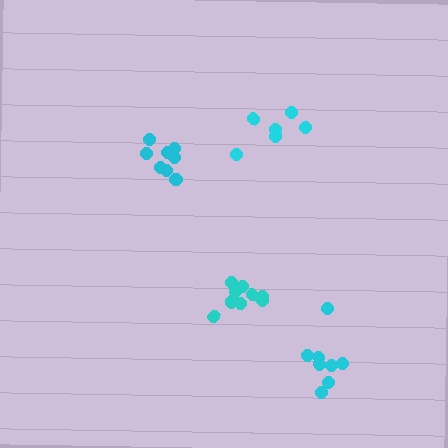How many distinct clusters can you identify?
There are 4 distinct clusters.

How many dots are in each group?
Group 1: 10 dots, Group 2: 8 dots, Group 3: 6 dots, Group 4: 8 dots (32 total).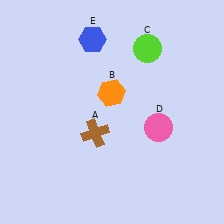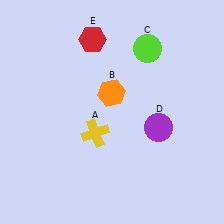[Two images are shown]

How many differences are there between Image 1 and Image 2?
There are 3 differences between the two images.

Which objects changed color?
A changed from brown to yellow. D changed from pink to purple. E changed from blue to red.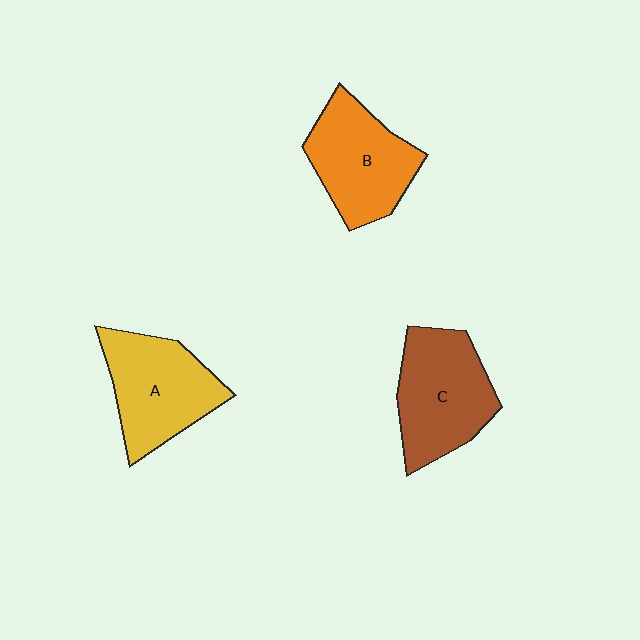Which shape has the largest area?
Shape C (brown).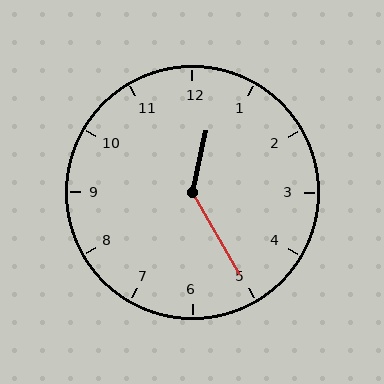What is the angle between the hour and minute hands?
Approximately 138 degrees.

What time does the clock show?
12:25.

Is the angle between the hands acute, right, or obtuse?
It is obtuse.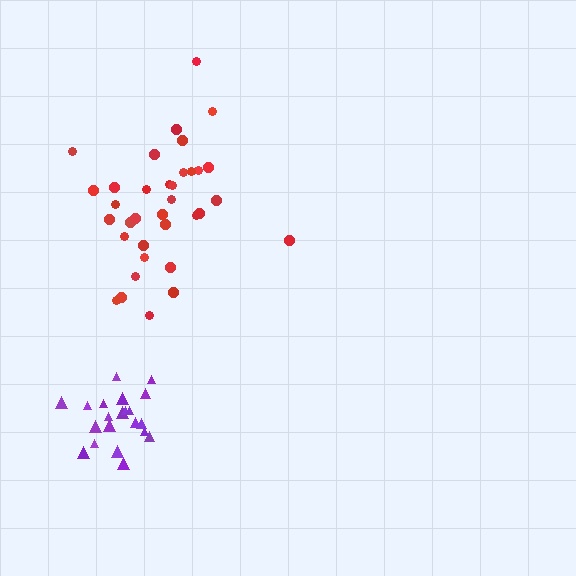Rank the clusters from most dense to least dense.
purple, red.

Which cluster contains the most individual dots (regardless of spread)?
Red (35).